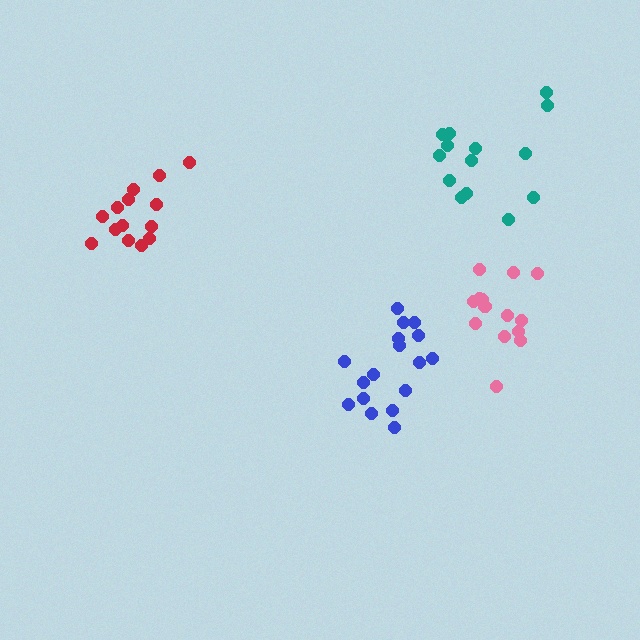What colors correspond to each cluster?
The clusters are colored: blue, pink, teal, red.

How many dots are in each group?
Group 1: 17 dots, Group 2: 15 dots, Group 3: 14 dots, Group 4: 14 dots (60 total).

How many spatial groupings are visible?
There are 4 spatial groupings.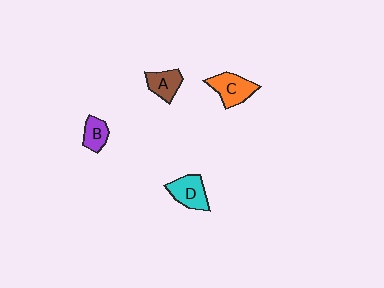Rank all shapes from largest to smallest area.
From largest to smallest: C (orange), D (cyan), A (brown), B (purple).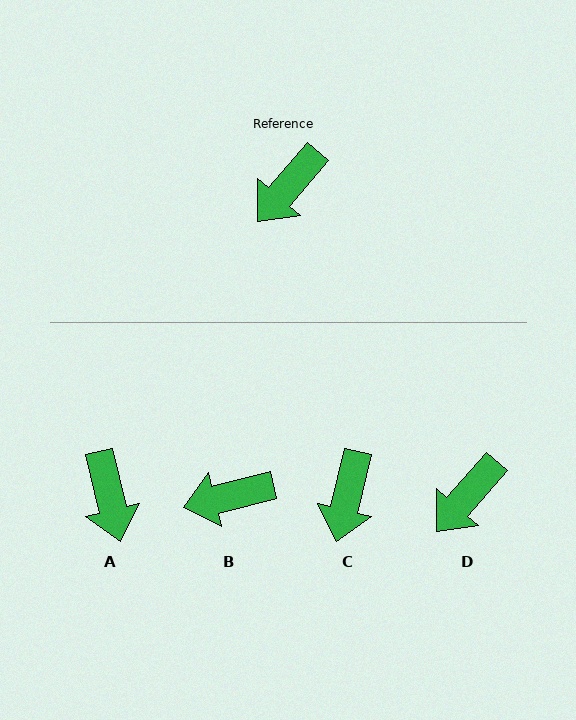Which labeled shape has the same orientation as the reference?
D.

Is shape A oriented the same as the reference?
No, it is off by about 54 degrees.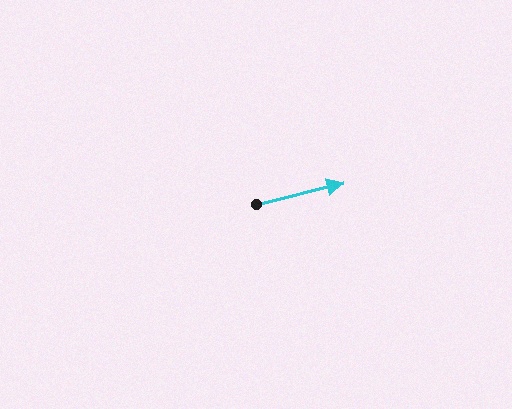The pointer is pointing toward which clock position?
Roughly 3 o'clock.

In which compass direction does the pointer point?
East.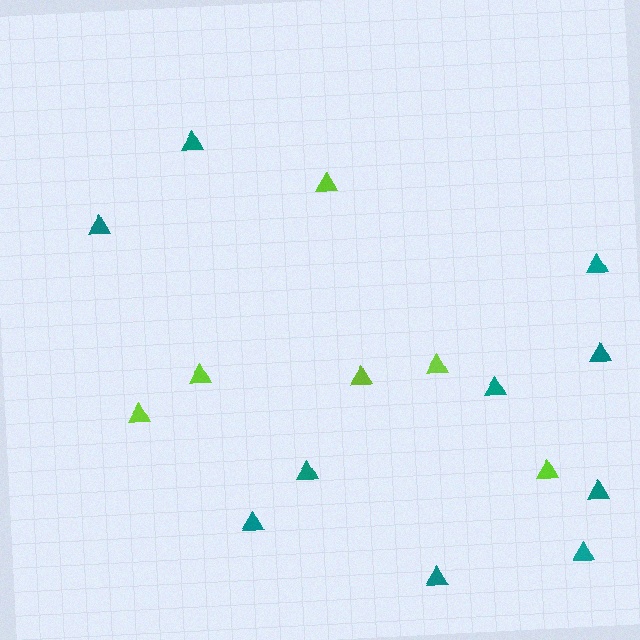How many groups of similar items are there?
There are 2 groups: one group of lime triangles (6) and one group of teal triangles (10).